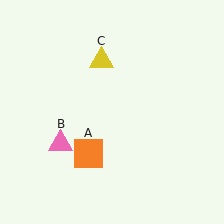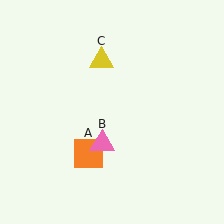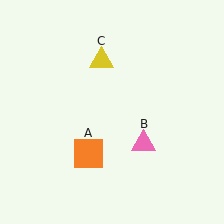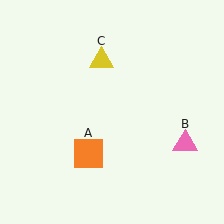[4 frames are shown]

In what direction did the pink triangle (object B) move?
The pink triangle (object B) moved right.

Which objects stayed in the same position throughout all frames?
Orange square (object A) and yellow triangle (object C) remained stationary.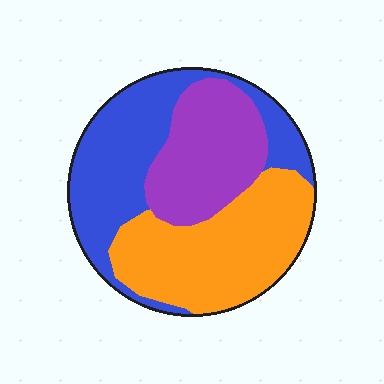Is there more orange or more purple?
Orange.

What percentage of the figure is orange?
Orange covers roughly 40% of the figure.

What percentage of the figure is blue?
Blue covers about 35% of the figure.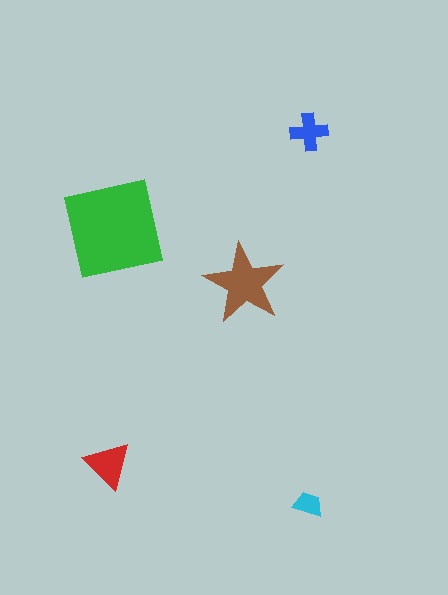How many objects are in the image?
There are 5 objects in the image.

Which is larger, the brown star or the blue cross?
The brown star.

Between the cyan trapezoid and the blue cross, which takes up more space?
The blue cross.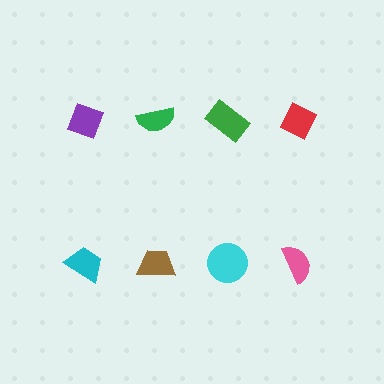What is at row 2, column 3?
A cyan circle.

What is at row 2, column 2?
A brown trapezoid.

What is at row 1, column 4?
A red diamond.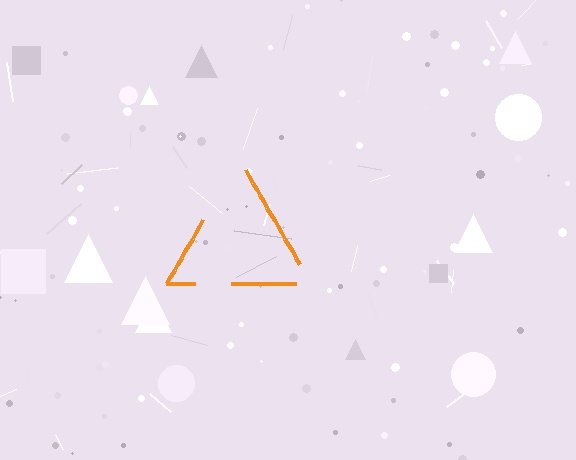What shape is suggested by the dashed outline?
The dashed outline suggests a triangle.